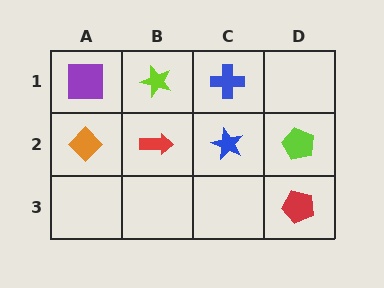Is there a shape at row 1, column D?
No, that cell is empty.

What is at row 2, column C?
A blue star.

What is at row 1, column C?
A blue cross.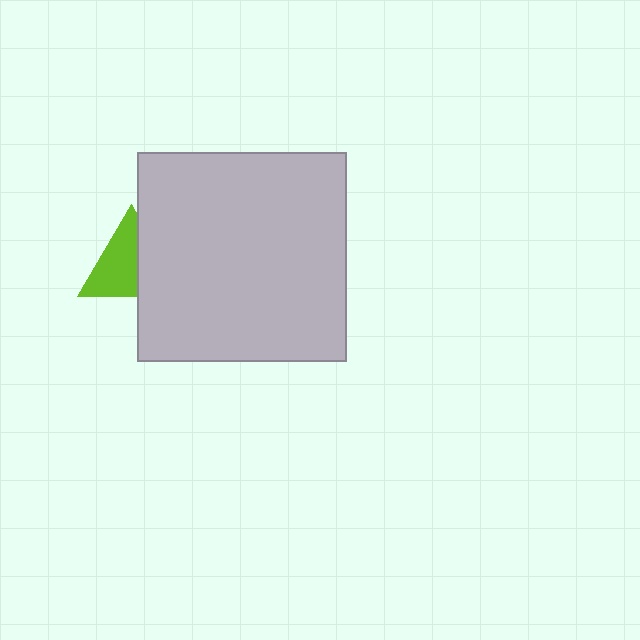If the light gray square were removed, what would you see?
You would see the complete lime triangle.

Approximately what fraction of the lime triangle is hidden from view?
Roughly 39% of the lime triangle is hidden behind the light gray square.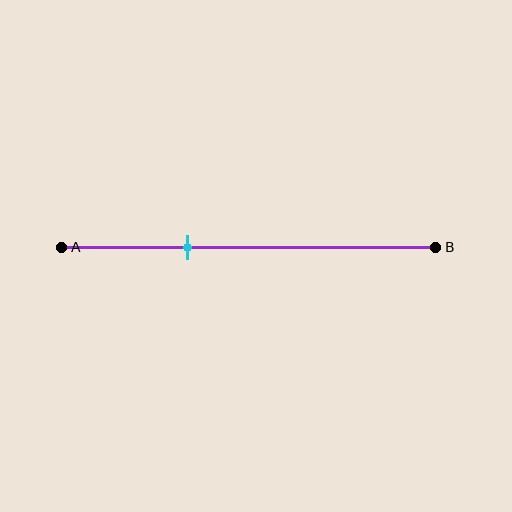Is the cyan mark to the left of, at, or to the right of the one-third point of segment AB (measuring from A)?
The cyan mark is approximately at the one-third point of segment AB.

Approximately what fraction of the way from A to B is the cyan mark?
The cyan mark is approximately 35% of the way from A to B.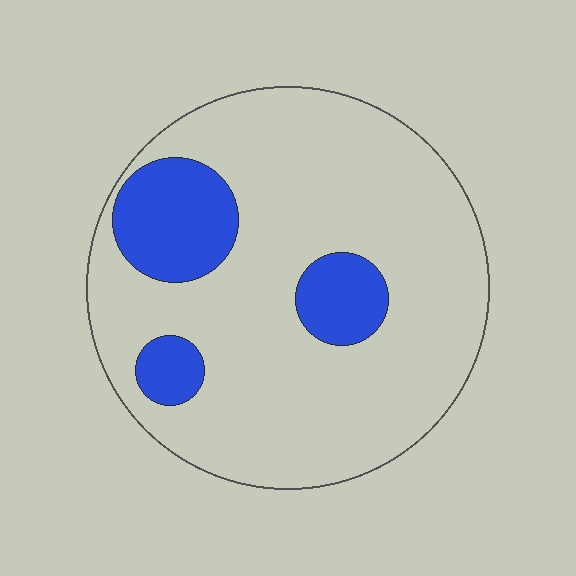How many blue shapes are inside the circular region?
3.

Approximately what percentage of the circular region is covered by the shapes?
Approximately 20%.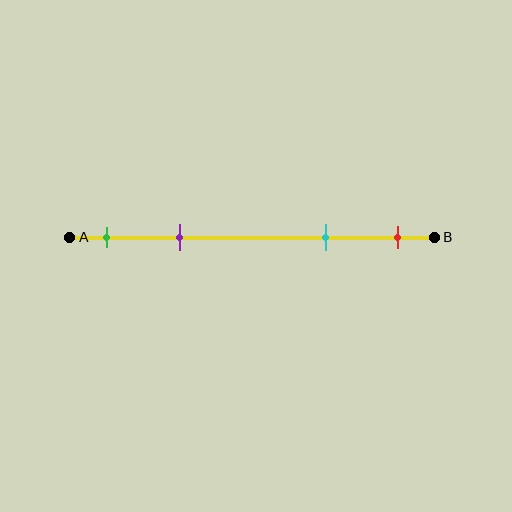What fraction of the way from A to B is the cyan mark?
The cyan mark is approximately 70% (0.7) of the way from A to B.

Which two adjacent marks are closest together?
The green and purple marks are the closest adjacent pair.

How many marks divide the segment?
There are 4 marks dividing the segment.